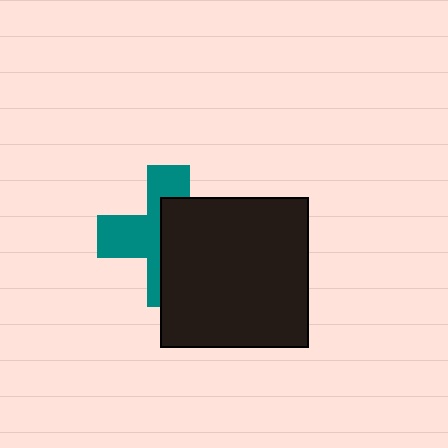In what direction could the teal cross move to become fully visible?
The teal cross could move left. That would shift it out from behind the black rectangle entirely.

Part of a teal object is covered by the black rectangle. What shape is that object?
It is a cross.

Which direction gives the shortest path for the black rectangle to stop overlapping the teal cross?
Moving right gives the shortest separation.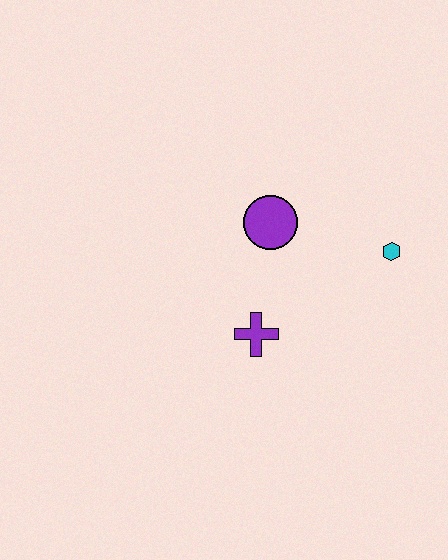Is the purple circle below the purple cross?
No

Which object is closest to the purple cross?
The purple circle is closest to the purple cross.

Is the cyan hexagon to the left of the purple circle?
No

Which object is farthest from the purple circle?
The cyan hexagon is farthest from the purple circle.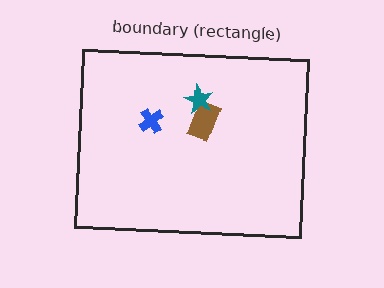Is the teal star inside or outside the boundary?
Inside.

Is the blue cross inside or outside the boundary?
Inside.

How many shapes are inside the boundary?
3 inside, 0 outside.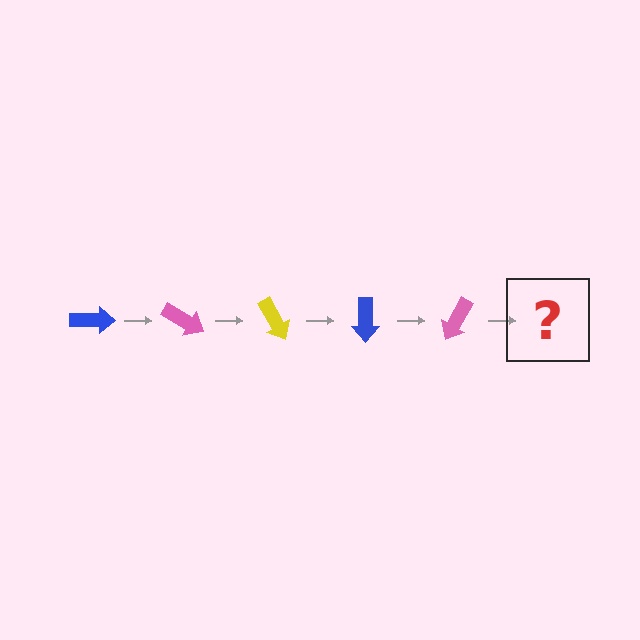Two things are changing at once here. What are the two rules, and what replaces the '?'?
The two rules are that it rotates 30 degrees each step and the color cycles through blue, pink, and yellow. The '?' should be a yellow arrow, rotated 150 degrees from the start.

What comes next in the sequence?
The next element should be a yellow arrow, rotated 150 degrees from the start.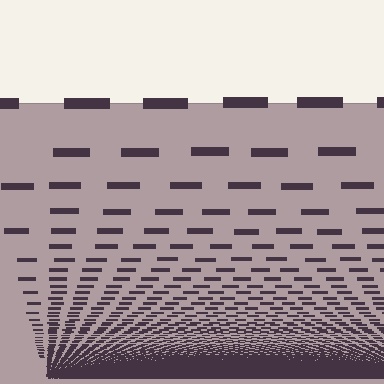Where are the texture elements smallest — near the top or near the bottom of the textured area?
Near the bottom.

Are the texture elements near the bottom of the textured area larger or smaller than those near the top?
Smaller. The gradient is inverted — elements near the bottom are smaller and denser.